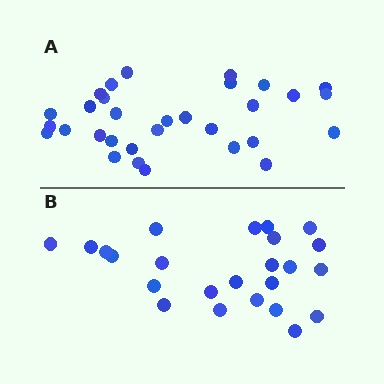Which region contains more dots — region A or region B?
Region A (the top region) has more dots.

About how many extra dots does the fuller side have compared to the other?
Region A has roughly 8 or so more dots than region B.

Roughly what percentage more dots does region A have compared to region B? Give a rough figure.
About 30% more.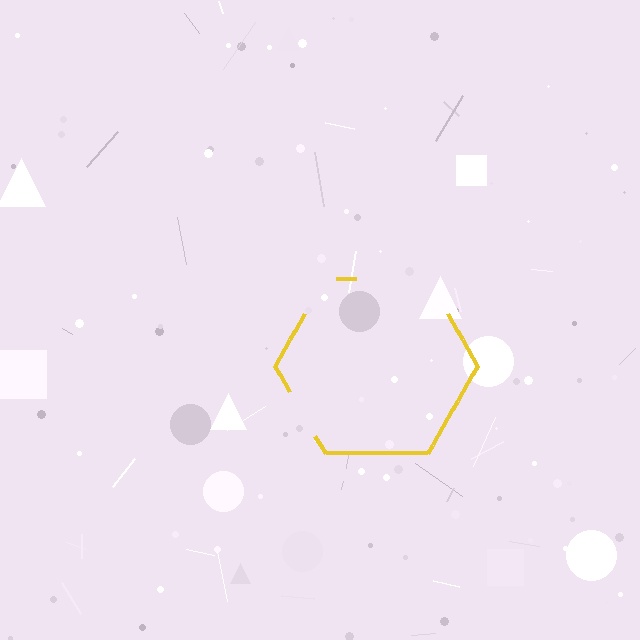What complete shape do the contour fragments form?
The contour fragments form a hexagon.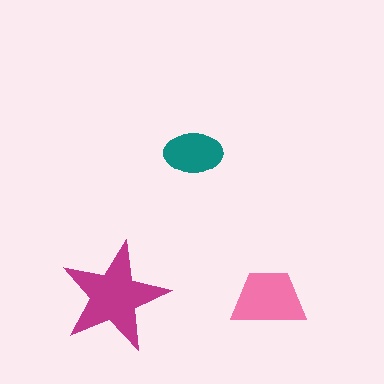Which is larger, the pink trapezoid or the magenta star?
The magenta star.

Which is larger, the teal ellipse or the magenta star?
The magenta star.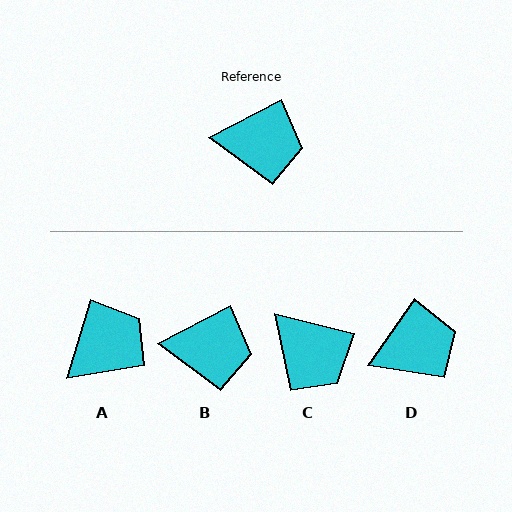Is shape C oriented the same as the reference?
No, it is off by about 42 degrees.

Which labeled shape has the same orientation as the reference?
B.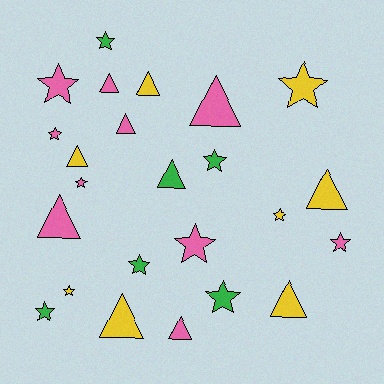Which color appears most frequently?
Pink, with 10 objects.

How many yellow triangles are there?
There are 5 yellow triangles.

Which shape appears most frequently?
Star, with 13 objects.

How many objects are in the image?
There are 24 objects.